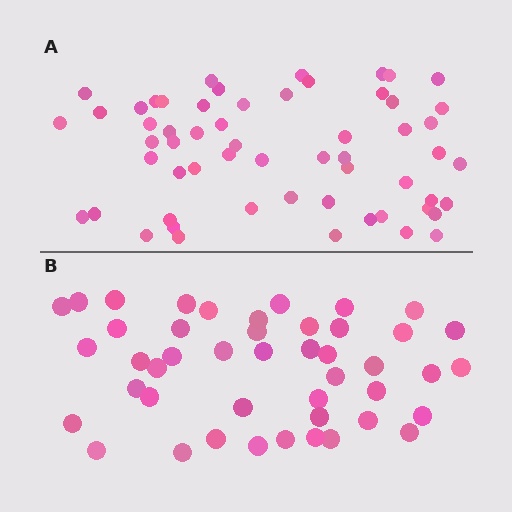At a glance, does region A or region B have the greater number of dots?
Region A (the top region) has more dots.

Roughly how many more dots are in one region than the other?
Region A has approximately 15 more dots than region B.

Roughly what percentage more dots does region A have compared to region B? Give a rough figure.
About 30% more.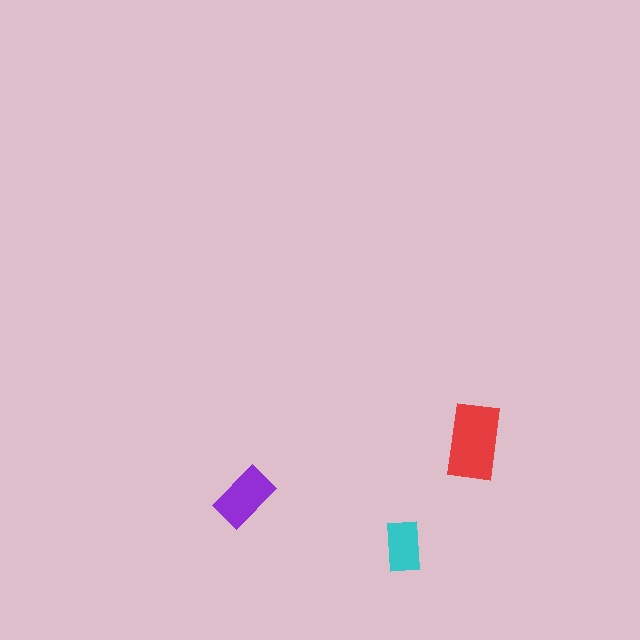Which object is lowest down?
The cyan rectangle is bottommost.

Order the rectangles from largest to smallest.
the red one, the purple one, the cyan one.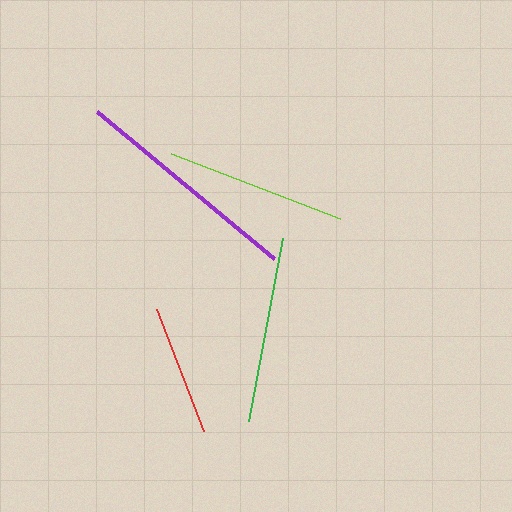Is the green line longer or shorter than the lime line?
The green line is longer than the lime line.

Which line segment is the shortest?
The red line is the shortest at approximately 130 pixels.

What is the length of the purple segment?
The purple segment is approximately 230 pixels long.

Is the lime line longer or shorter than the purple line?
The purple line is longer than the lime line.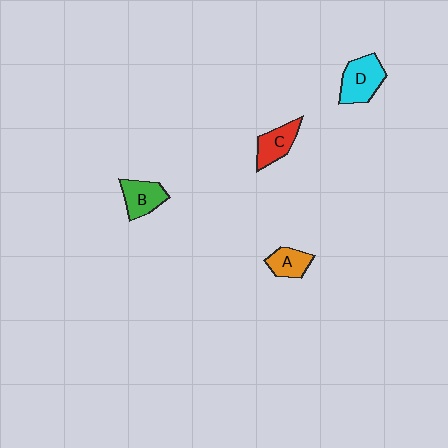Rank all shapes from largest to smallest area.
From largest to smallest: D (cyan), B (green), C (red), A (orange).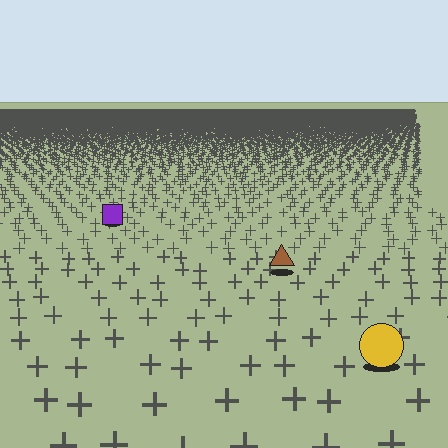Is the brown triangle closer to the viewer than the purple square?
Yes. The brown triangle is closer — you can tell from the texture gradient: the ground texture is coarser near it.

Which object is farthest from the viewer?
The purple square is farthest from the viewer. It appears smaller and the ground texture around it is denser.